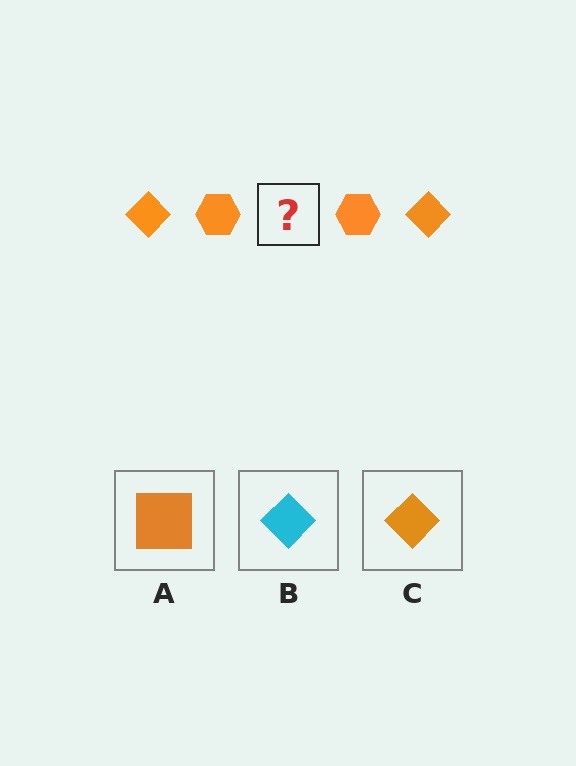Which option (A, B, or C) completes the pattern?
C.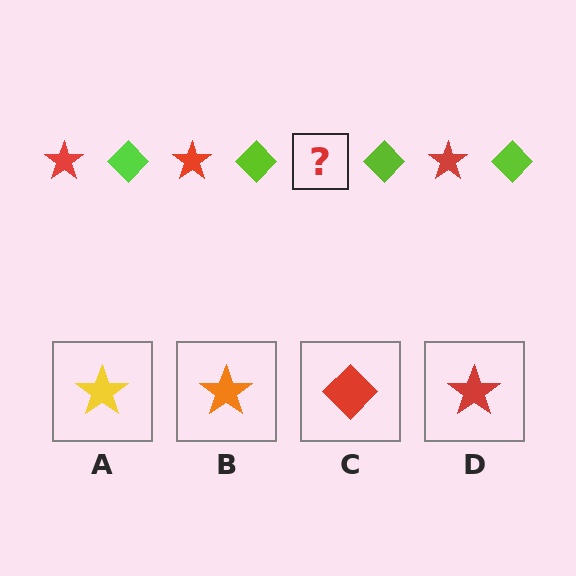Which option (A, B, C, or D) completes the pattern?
D.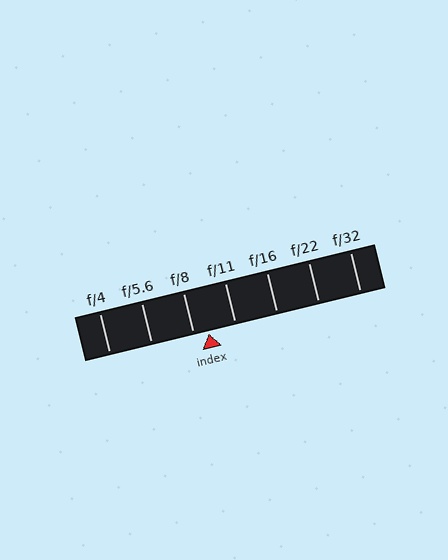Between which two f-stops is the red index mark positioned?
The index mark is between f/8 and f/11.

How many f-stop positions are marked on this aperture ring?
There are 7 f-stop positions marked.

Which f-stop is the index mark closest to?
The index mark is closest to f/8.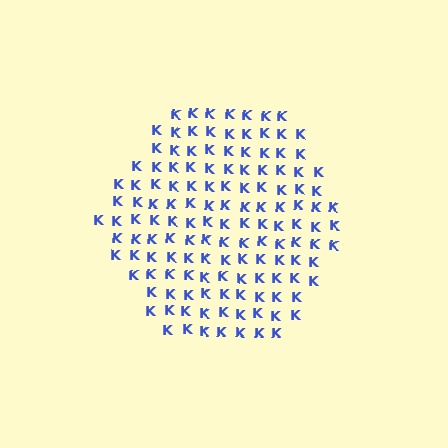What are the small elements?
The small elements are letter K's.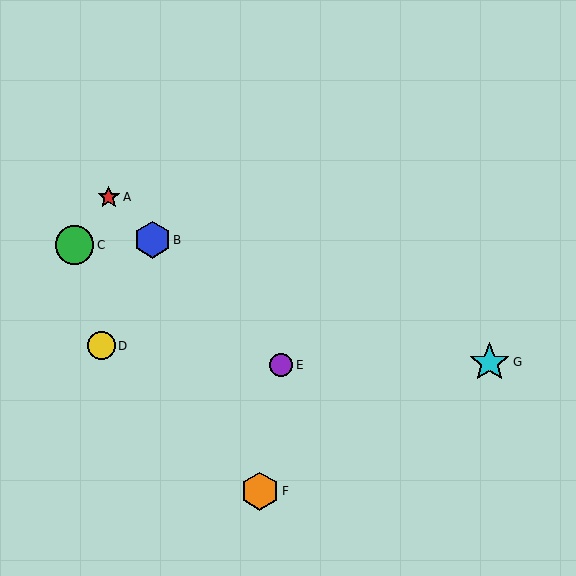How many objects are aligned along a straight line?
3 objects (A, B, E) are aligned along a straight line.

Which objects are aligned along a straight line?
Objects A, B, E are aligned along a straight line.